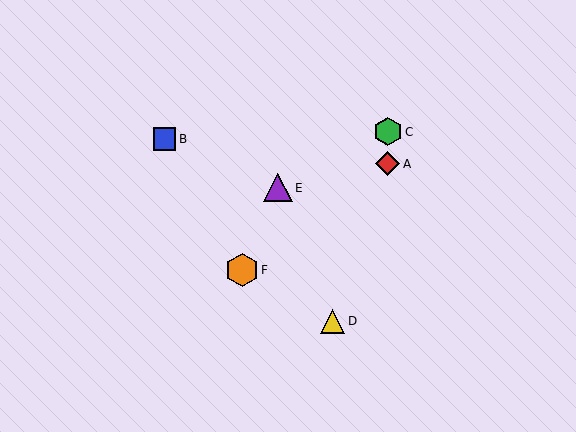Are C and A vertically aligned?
Yes, both are at x≈388.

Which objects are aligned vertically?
Objects A, C are aligned vertically.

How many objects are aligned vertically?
2 objects (A, C) are aligned vertically.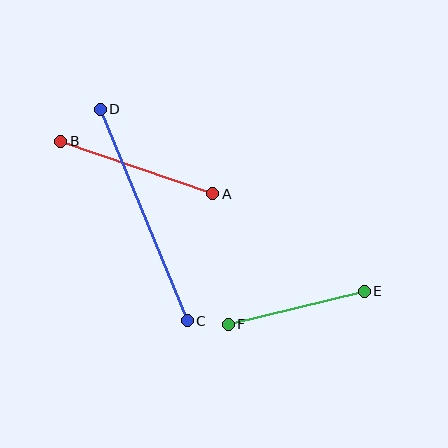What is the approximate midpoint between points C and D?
The midpoint is at approximately (144, 215) pixels.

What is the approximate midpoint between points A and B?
The midpoint is at approximately (137, 168) pixels.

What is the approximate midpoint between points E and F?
The midpoint is at approximately (296, 308) pixels.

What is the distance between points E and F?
The distance is approximately 140 pixels.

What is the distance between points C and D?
The distance is approximately 229 pixels.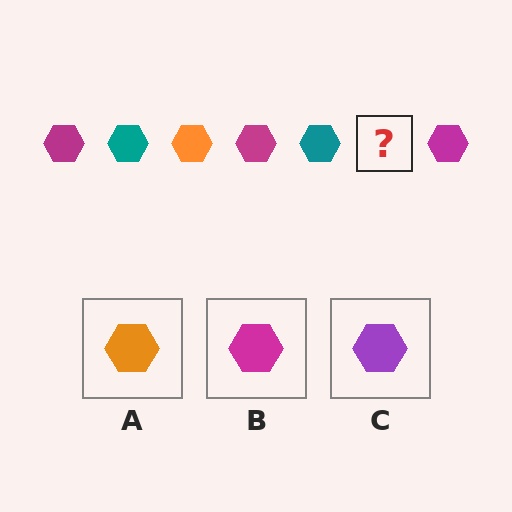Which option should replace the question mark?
Option A.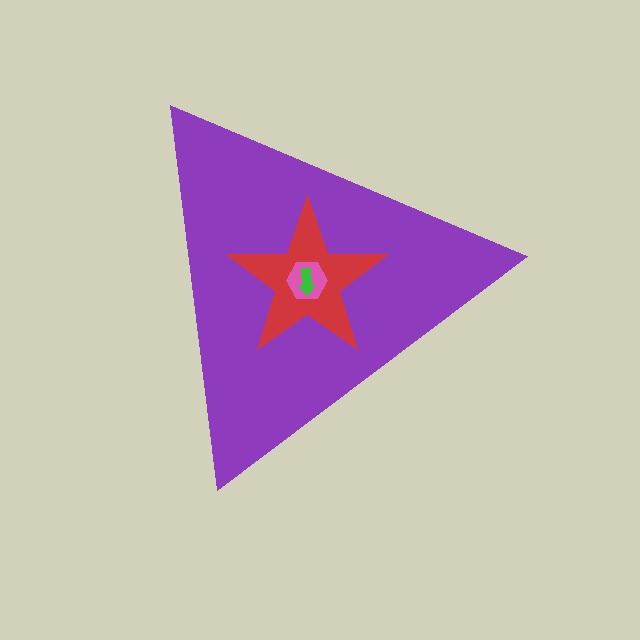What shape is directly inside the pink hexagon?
The green arrow.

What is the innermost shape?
The green arrow.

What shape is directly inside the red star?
The pink hexagon.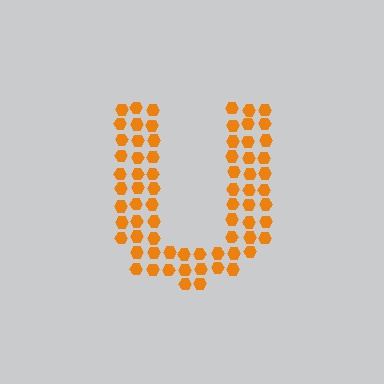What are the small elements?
The small elements are hexagons.